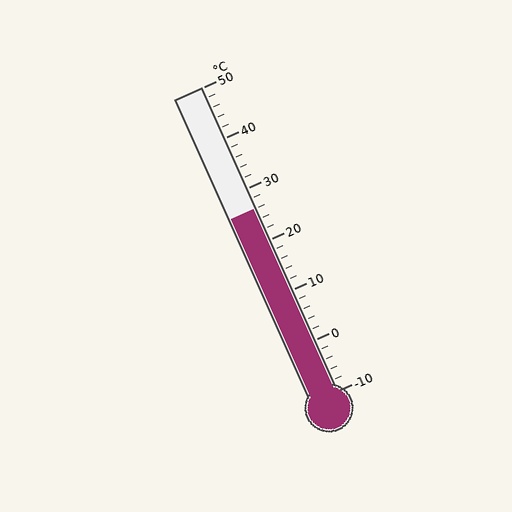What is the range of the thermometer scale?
The thermometer scale ranges from -10°C to 50°C.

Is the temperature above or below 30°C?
The temperature is below 30°C.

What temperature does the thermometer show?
The thermometer shows approximately 26°C.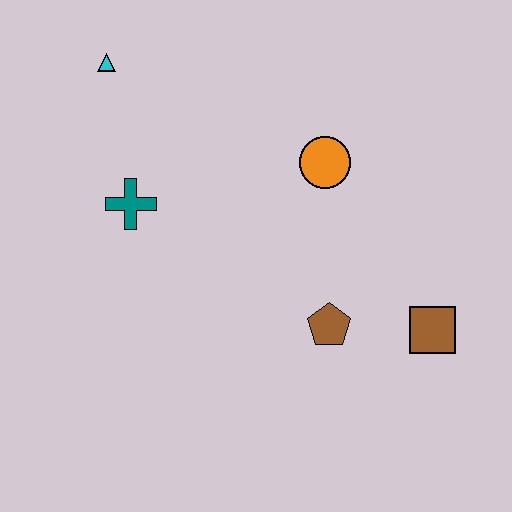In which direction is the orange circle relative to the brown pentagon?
The orange circle is above the brown pentagon.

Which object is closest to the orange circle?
The brown pentagon is closest to the orange circle.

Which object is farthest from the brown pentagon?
The cyan triangle is farthest from the brown pentagon.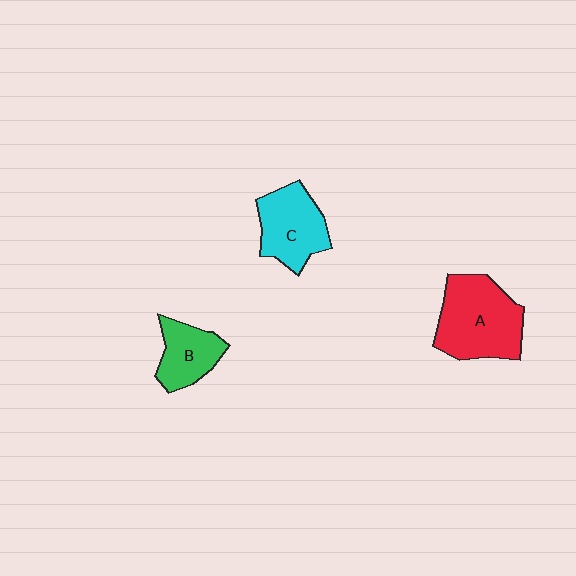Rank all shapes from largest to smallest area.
From largest to smallest: A (red), C (cyan), B (green).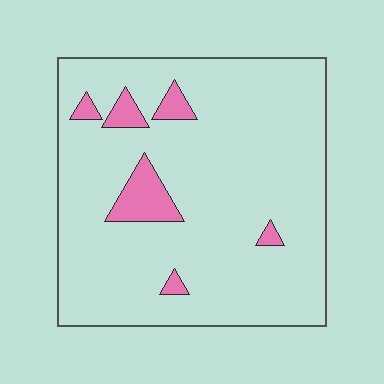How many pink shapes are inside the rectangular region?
6.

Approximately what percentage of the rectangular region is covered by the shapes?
Approximately 10%.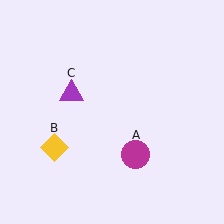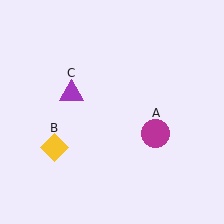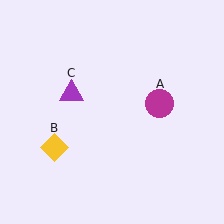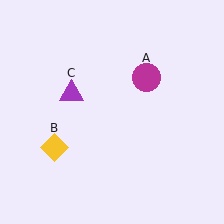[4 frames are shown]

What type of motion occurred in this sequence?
The magenta circle (object A) rotated counterclockwise around the center of the scene.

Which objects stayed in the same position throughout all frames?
Yellow diamond (object B) and purple triangle (object C) remained stationary.